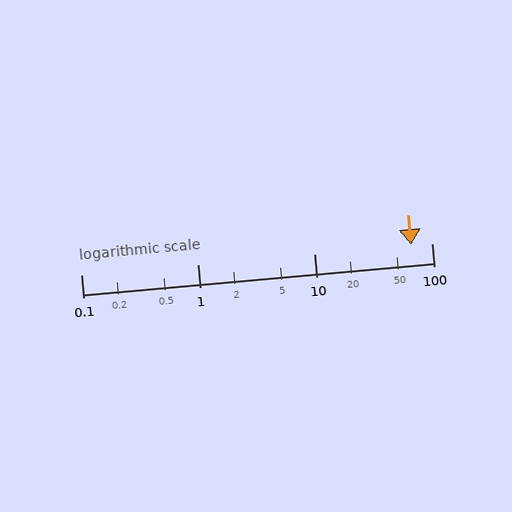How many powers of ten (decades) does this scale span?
The scale spans 3 decades, from 0.1 to 100.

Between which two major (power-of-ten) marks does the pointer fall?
The pointer is between 10 and 100.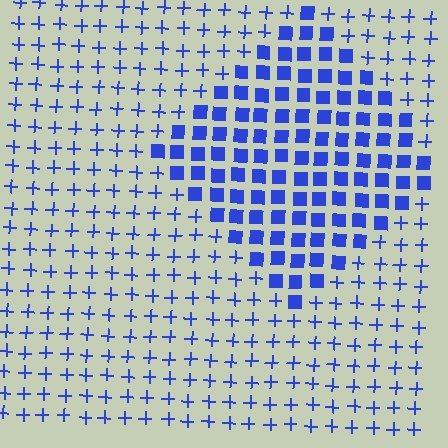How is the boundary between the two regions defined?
The boundary is defined by a change in element shape: squares inside vs. plus signs outside. All elements share the same color and spacing.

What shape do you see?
I see a diamond.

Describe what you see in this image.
The image is filled with small blue elements arranged in a uniform grid. A diamond-shaped region contains squares, while the surrounding area contains plus signs. The boundary is defined purely by the change in element shape.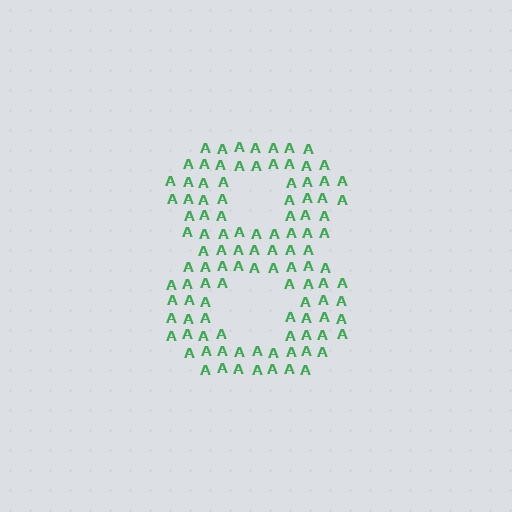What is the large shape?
The large shape is the digit 8.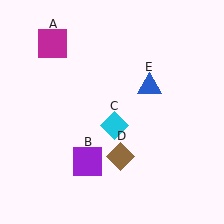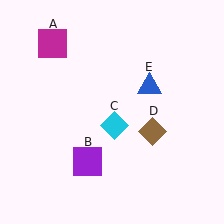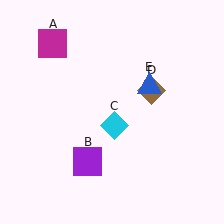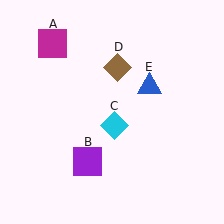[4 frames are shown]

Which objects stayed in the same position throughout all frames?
Magenta square (object A) and purple square (object B) and cyan diamond (object C) and blue triangle (object E) remained stationary.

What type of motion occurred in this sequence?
The brown diamond (object D) rotated counterclockwise around the center of the scene.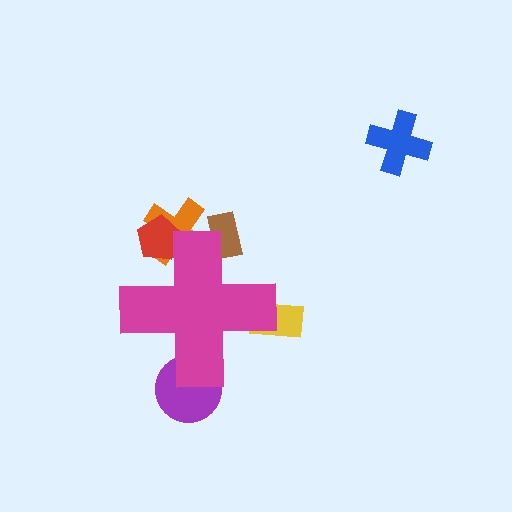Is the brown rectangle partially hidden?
Yes, the brown rectangle is partially hidden behind the magenta cross.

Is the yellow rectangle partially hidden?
Yes, the yellow rectangle is partially hidden behind the magenta cross.